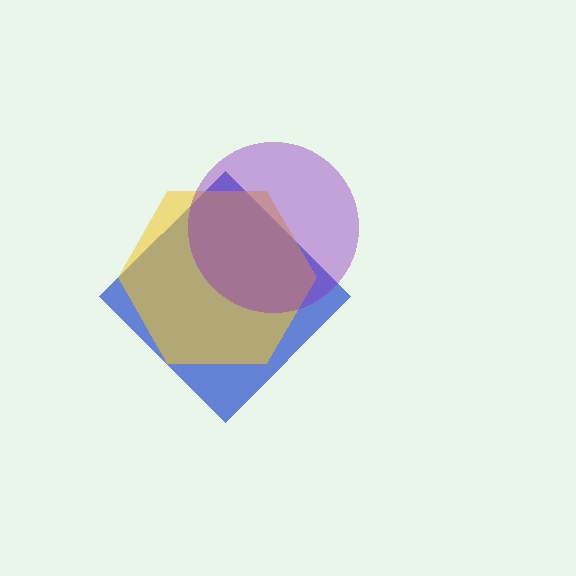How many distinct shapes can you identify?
There are 3 distinct shapes: a blue diamond, a yellow hexagon, a purple circle.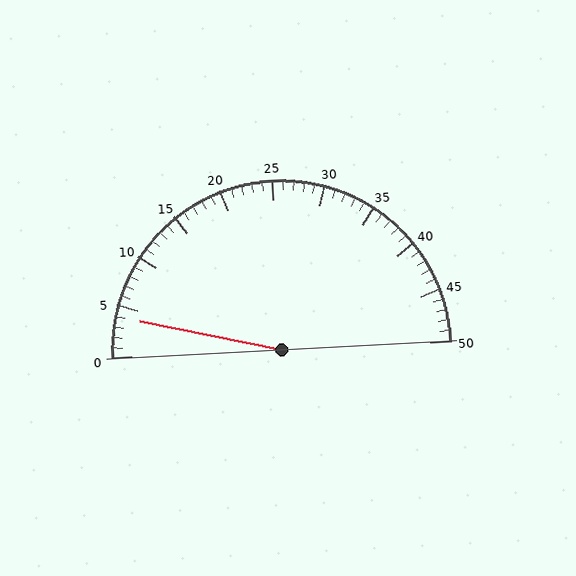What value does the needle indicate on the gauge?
The needle indicates approximately 4.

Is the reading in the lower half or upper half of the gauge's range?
The reading is in the lower half of the range (0 to 50).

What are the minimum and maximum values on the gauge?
The gauge ranges from 0 to 50.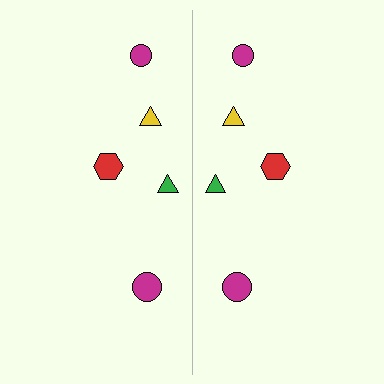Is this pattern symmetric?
Yes, this pattern has bilateral (reflection) symmetry.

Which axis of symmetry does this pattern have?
The pattern has a vertical axis of symmetry running through the center of the image.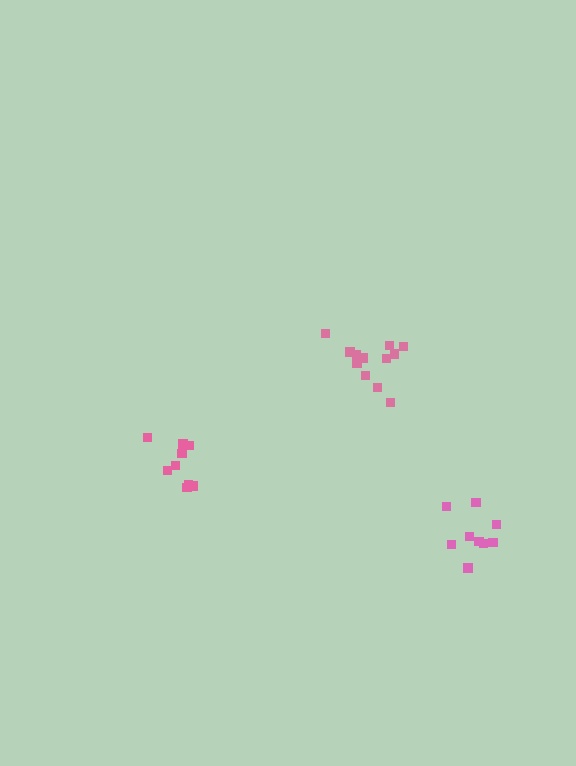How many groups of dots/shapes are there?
There are 3 groups.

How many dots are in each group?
Group 1: 13 dots, Group 2: 10 dots, Group 3: 9 dots (32 total).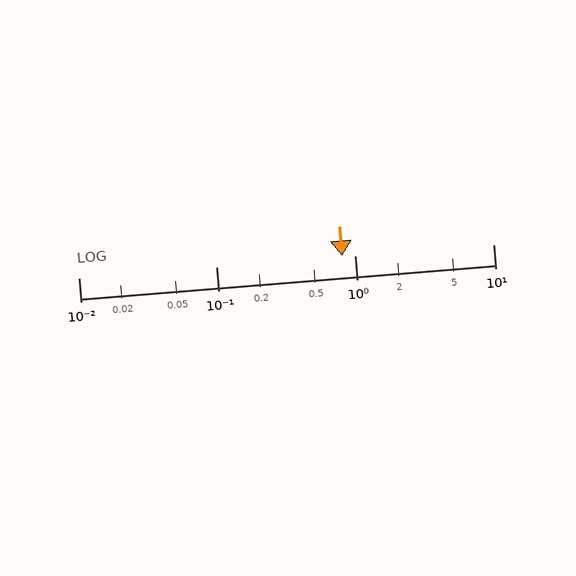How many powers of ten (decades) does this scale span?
The scale spans 3 decades, from 0.01 to 10.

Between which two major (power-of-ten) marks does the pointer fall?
The pointer is between 0.1 and 1.